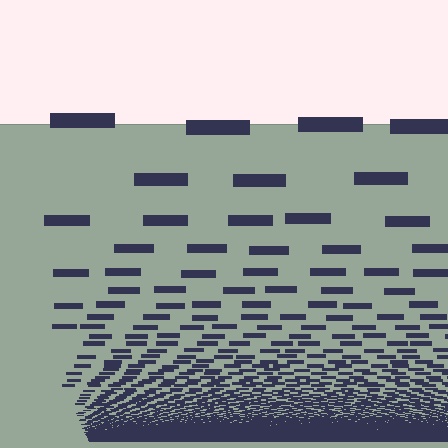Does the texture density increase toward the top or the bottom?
Density increases toward the bottom.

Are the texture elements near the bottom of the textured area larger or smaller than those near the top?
Smaller. The gradient is inverted — elements near the bottom are smaller and denser.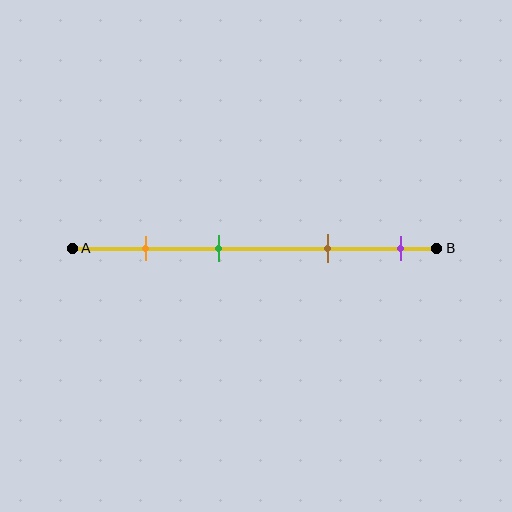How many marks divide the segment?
There are 4 marks dividing the segment.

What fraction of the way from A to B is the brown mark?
The brown mark is approximately 70% (0.7) of the way from A to B.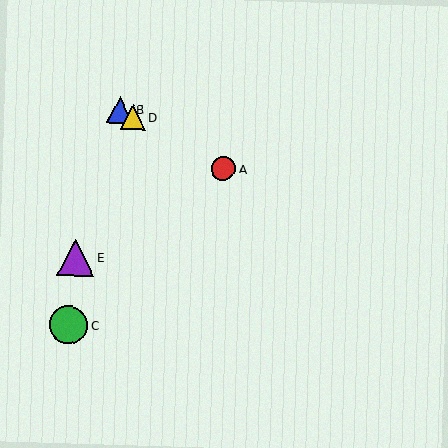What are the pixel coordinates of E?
Object E is at (76, 257).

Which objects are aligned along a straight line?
Objects A, B, D are aligned along a straight line.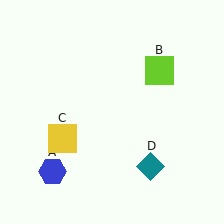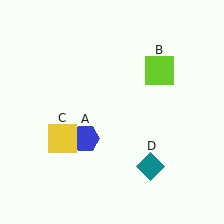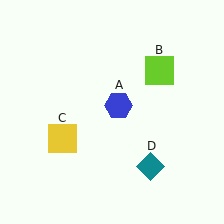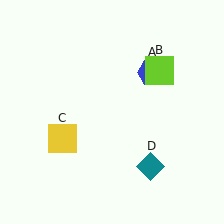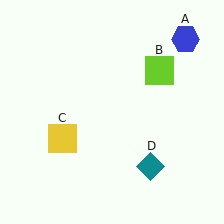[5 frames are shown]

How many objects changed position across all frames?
1 object changed position: blue hexagon (object A).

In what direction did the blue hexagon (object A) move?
The blue hexagon (object A) moved up and to the right.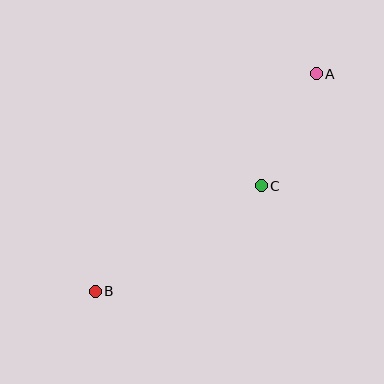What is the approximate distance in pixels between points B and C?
The distance between B and C is approximately 197 pixels.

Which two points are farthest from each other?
Points A and B are farthest from each other.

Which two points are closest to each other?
Points A and C are closest to each other.